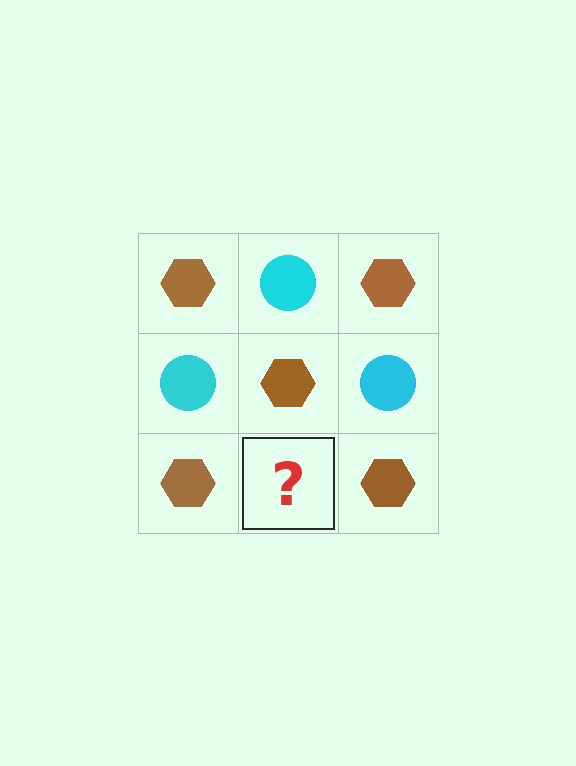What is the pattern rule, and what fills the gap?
The rule is that it alternates brown hexagon and cyan circle in a checkerboard pattern. The gap should be filled with a cyan circle.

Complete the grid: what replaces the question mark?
The question mark should be replaced with a cyan circle.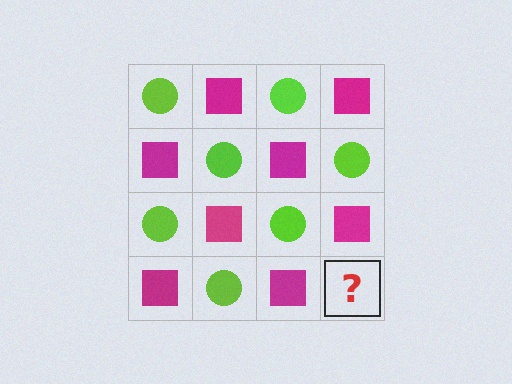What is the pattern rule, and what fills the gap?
The rule is that it alternates lime circle and magenta square in a checkerboard pattern. The gap should be filled with a lime circle.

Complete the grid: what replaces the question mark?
The question mark should be replaced with a lime circle.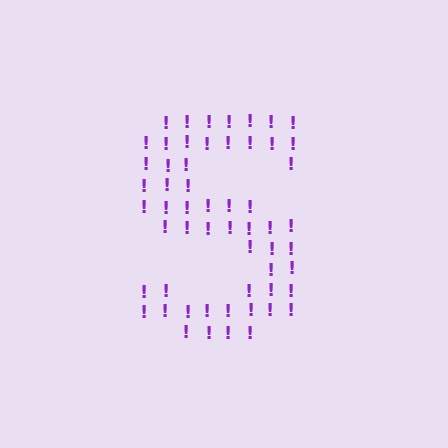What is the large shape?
The large shape is the letter S.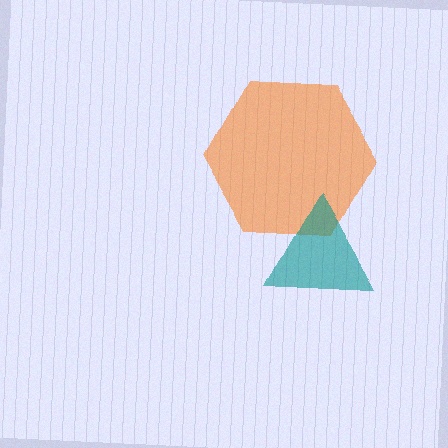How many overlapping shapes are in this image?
There are 2 overlapping shapes in the image.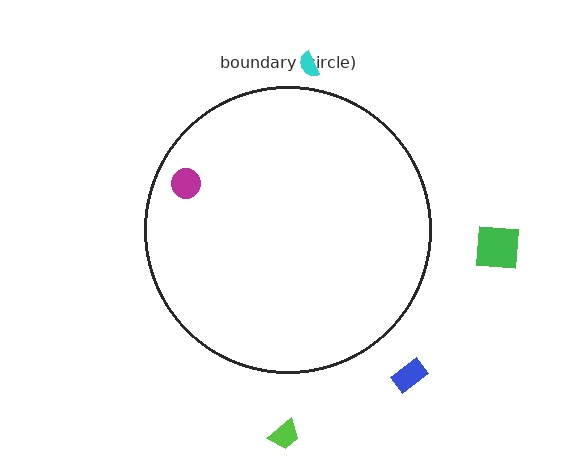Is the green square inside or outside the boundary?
Outside.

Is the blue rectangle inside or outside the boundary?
Outside.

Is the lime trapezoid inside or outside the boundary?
Outside.